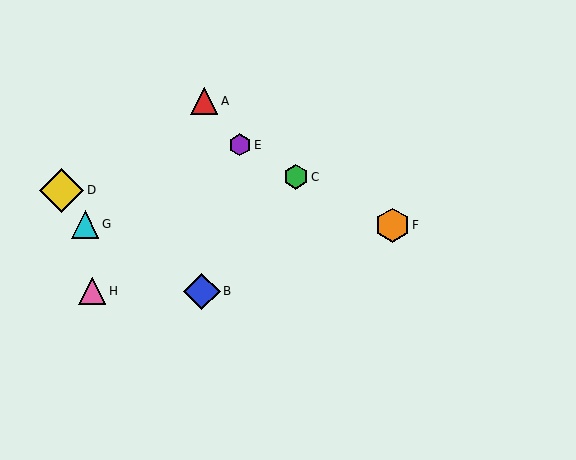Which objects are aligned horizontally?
Objects B, H are aligned horizontally.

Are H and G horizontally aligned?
No, H is at y≈291 and G is at y≈224.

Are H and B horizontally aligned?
Yes, both are at y≈291.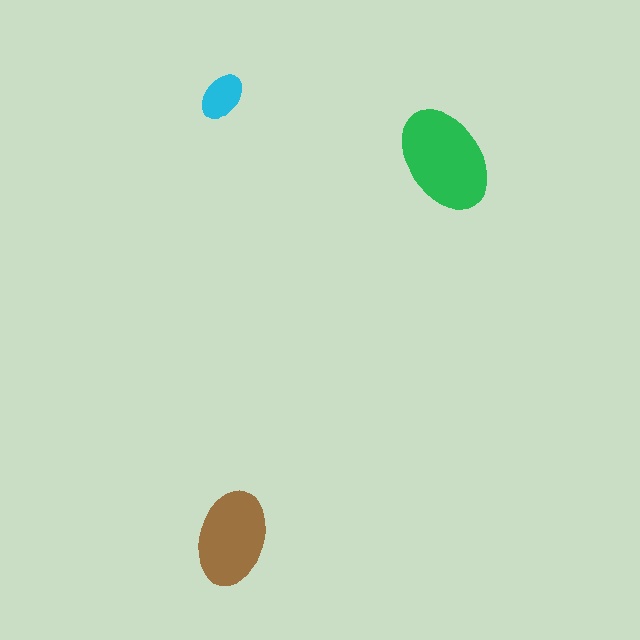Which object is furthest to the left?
The cyan ellipse is leftmost.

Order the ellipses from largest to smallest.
the green one, the brown one, the cyan one.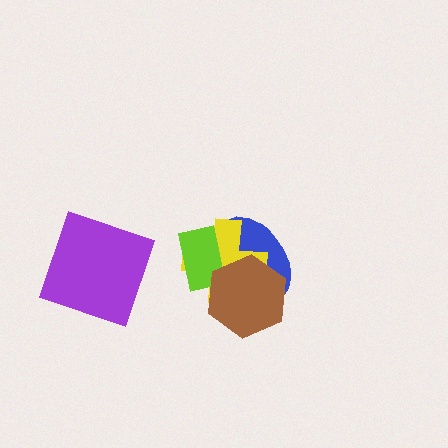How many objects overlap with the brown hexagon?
3 objects overlap with the brown hexagon.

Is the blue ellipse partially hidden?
Yes, it is partially covered by another shape.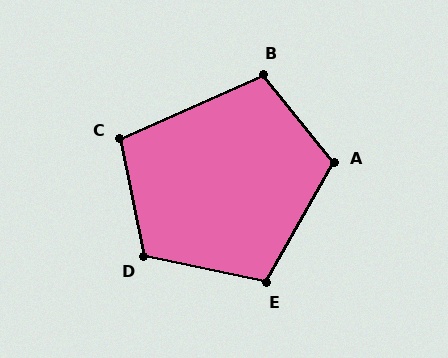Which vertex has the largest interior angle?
D, at approximately 113 degrees.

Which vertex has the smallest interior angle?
C, at approximately 103 degrees.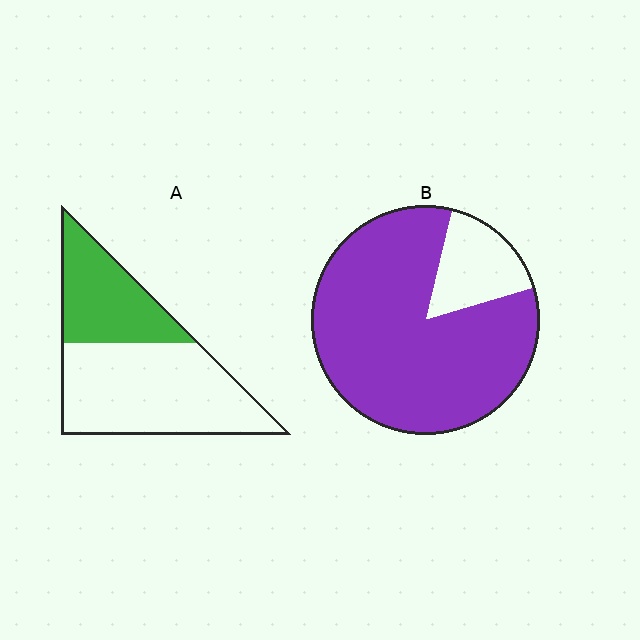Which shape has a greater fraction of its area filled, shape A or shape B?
Shape B.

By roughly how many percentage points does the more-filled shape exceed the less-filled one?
By roughly 45 percentage points (B over A).